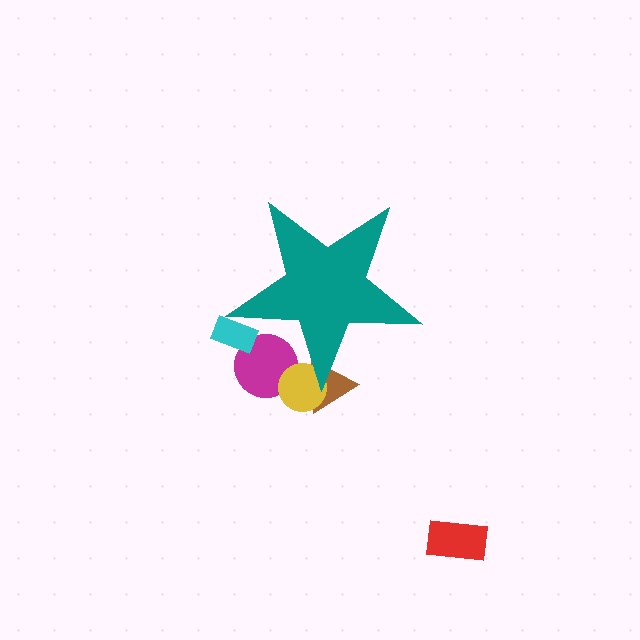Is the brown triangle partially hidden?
Yes, the brown triangle is partially hidden behind the teal star.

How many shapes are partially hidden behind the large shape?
4 shapes are partially hidden.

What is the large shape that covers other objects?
A teal star.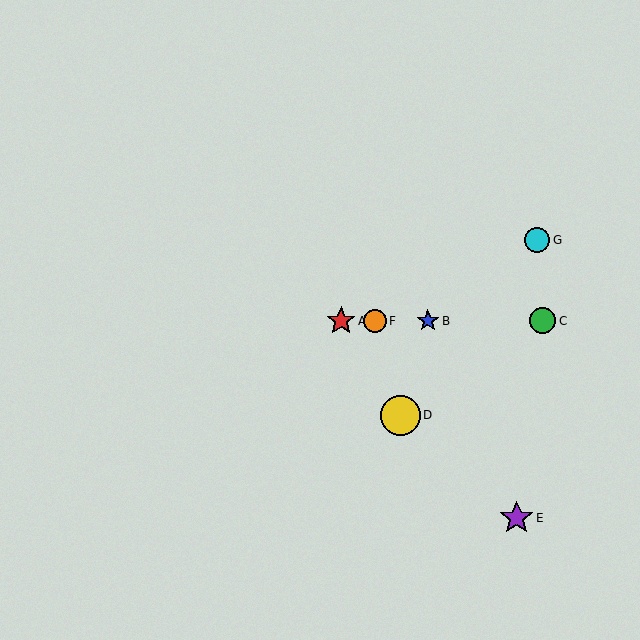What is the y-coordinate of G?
Object G is at y≈240.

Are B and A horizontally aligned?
Yes, both are at y≈321.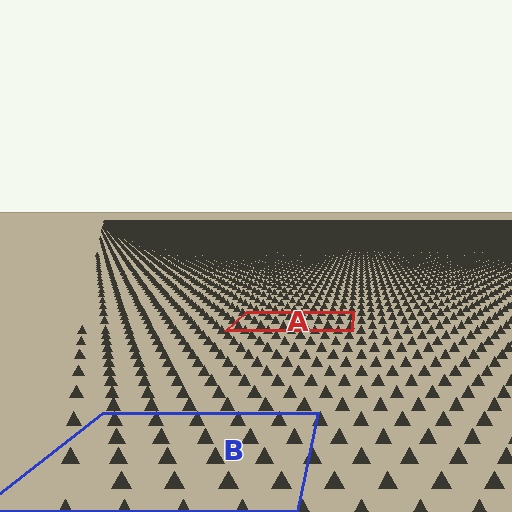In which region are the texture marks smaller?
The texture marks are smaller in region A, because it is farther away.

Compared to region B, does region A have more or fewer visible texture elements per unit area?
Region A has more texture elements per unit area — they are packed more densely because it is farther away.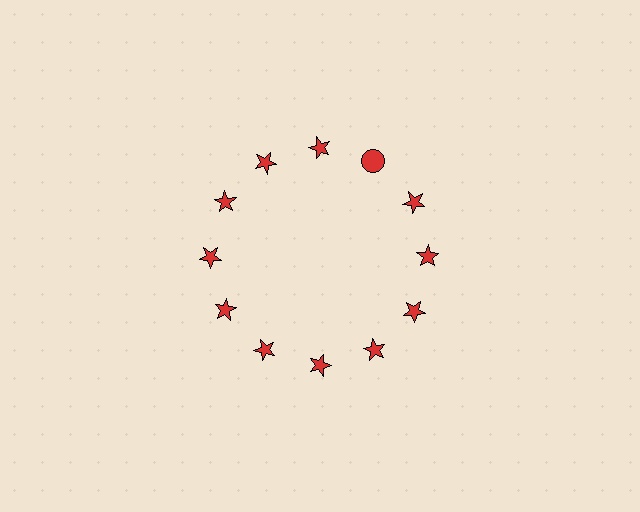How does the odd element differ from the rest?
It has a different shape: circle instead of star.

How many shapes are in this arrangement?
There are 12 shapes arranged in a ring pattern.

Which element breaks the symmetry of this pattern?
The red circle at roughly the 1 o'clock position breaks the symmetry. All other shapes are red stars.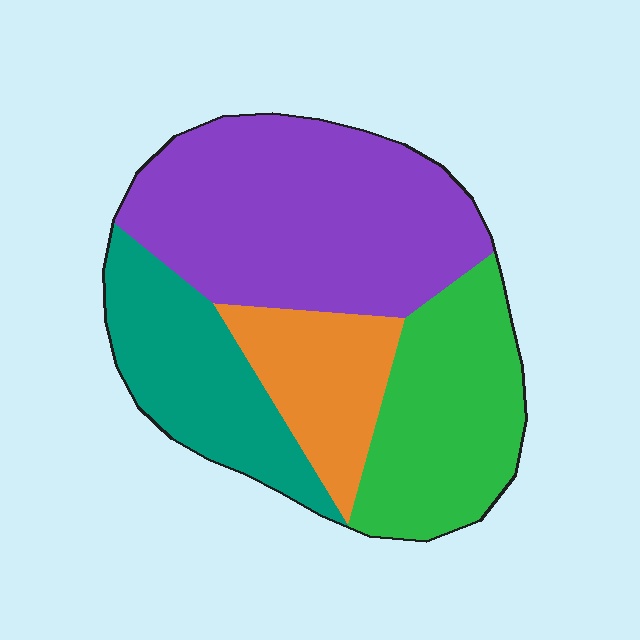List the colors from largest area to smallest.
From largest to smallest: purple, green, teal, orange.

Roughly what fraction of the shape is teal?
Teal takes up about one fifth (1/5) of the shape.